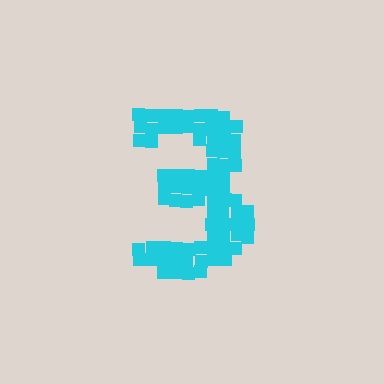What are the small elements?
The small elements are squares.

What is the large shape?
The large shape is the digit 3.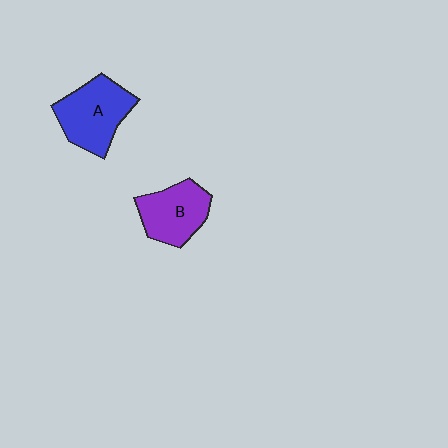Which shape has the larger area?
Shape A (blue).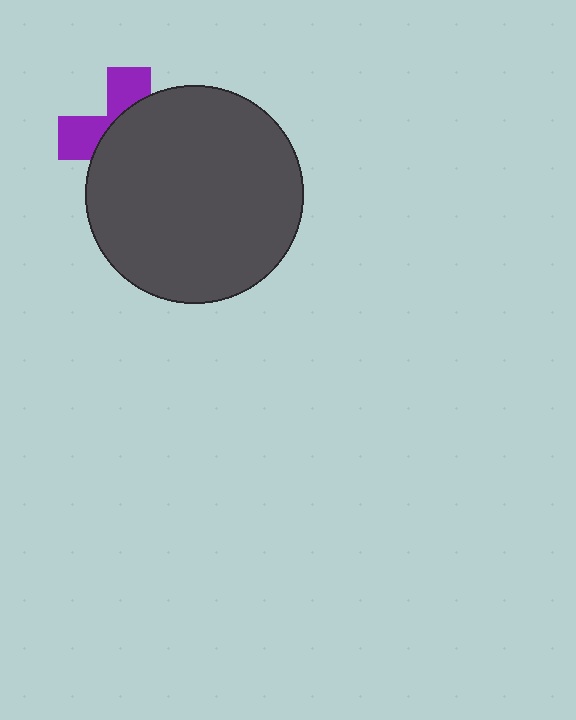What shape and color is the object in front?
The object in front is a dark gray circle.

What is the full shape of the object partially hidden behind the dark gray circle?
The partially hidden object is a purple cross.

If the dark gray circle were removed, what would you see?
You would see the complete purple cross.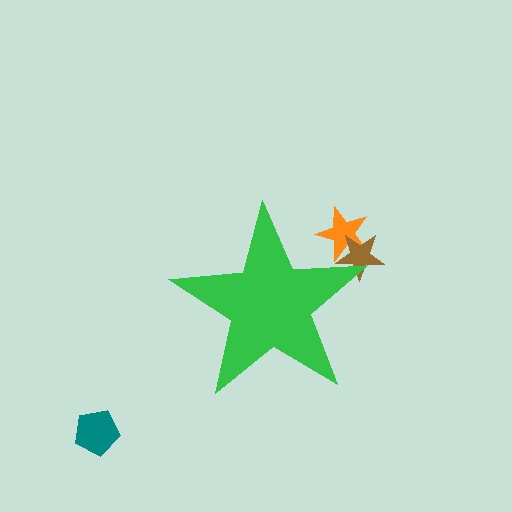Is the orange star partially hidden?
Yes, the orange star is partially hidden behind the green star.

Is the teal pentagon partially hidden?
No, the teal pentagon is fully visible.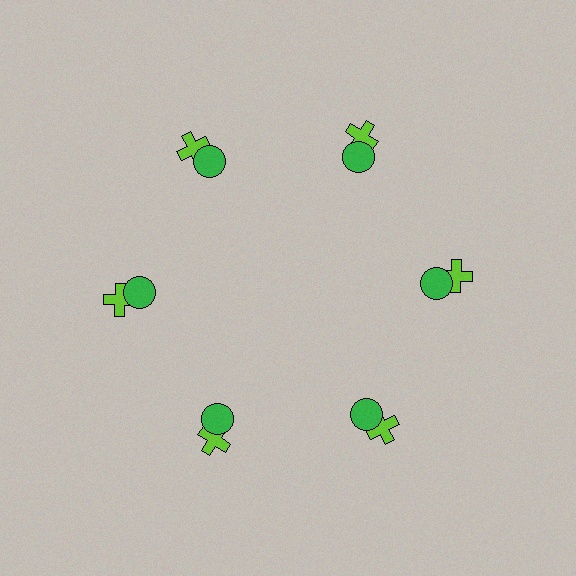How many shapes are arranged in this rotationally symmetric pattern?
There are 12 shapes, arranged in 6 groups of 2.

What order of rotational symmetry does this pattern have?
This pattern has 6-fold rotational symmetry.